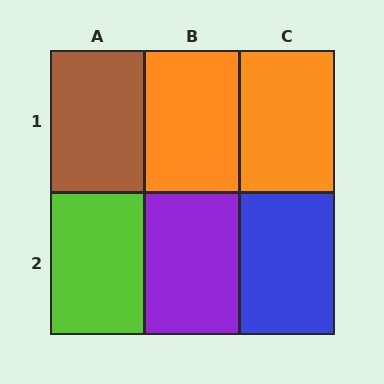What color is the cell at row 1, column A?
Brown.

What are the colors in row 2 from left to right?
Lime, purple, blue.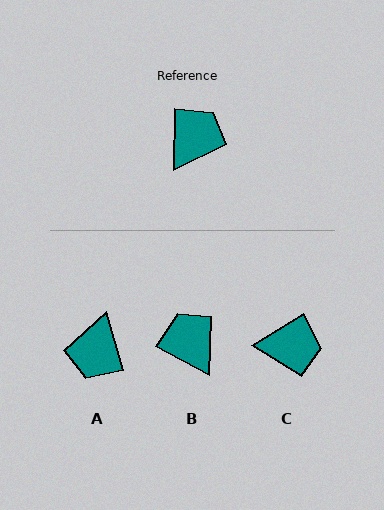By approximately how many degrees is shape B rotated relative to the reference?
Approximately 62 degrees counter-clockwise.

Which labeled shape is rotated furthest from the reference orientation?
A, about 163 degrees away.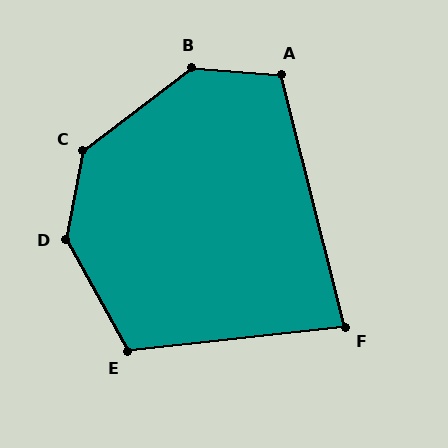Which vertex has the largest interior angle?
D, at approximately 140 degrees.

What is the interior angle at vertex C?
Approximately 138 degrees (obtuse).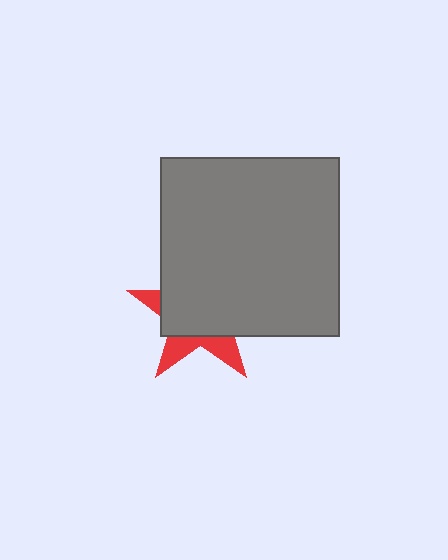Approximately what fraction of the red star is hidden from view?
Roughly 69% of the red star is hidden behind the gray square.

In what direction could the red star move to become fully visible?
The red star could move toward the lower-left. That would shift it out from behind the gray square entirely.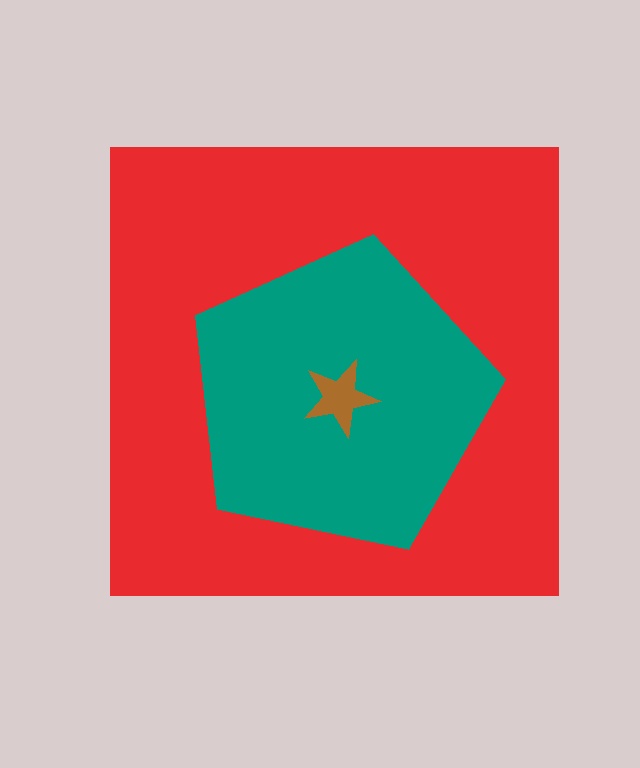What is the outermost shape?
The red square.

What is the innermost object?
The brown star.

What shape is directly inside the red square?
The teal pentagon.